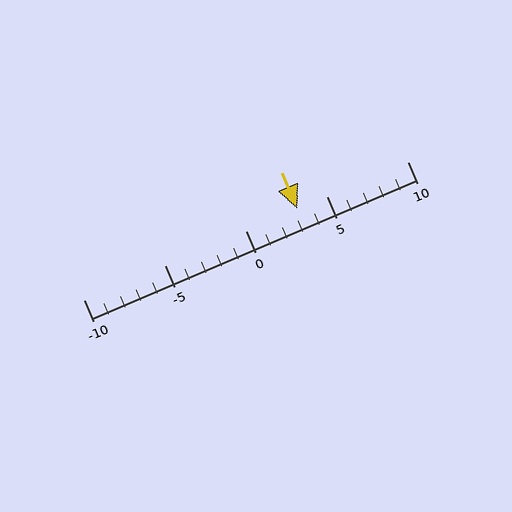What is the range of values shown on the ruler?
The ruler shows values from -10 to 10.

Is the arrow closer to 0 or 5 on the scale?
The arrow is closer to 5.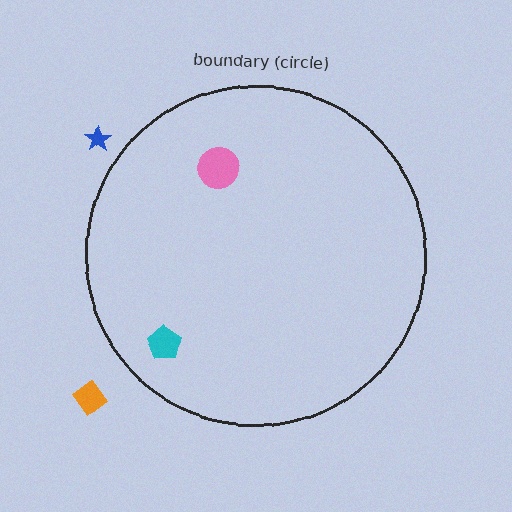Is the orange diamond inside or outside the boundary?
Outside.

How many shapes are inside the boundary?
2 inside, 2 outside.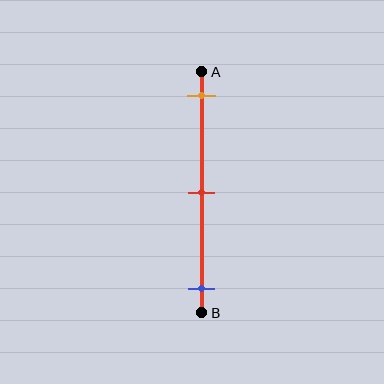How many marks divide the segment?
There are 3 marks dividing the segment.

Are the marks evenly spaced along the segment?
Yes, the marks are approximately evenly spaced.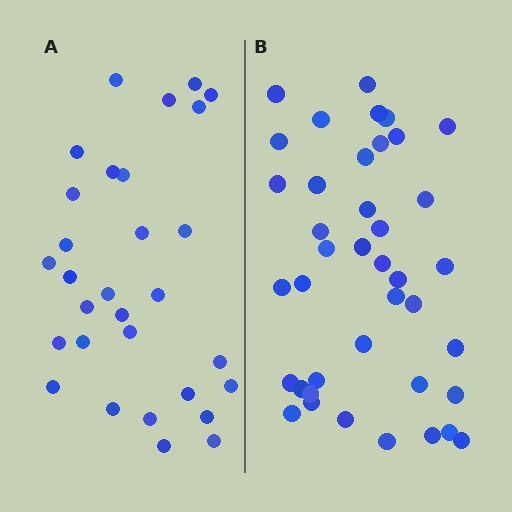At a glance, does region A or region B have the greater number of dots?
Region B (the right region) has more dots.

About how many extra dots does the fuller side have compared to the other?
Region B has roughly 10 or so more dots than region A.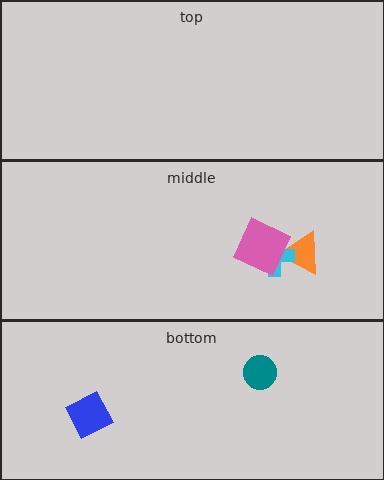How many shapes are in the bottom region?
2.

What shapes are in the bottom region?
The teal circle, the blue diamond.